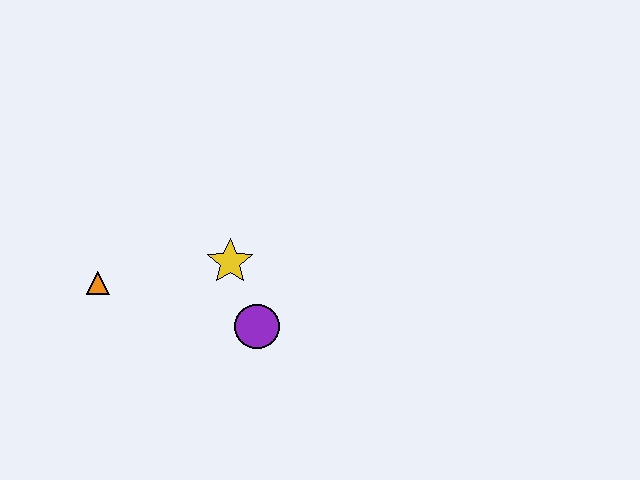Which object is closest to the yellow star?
The purple circle is closest to the yellow star.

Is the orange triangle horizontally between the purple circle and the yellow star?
No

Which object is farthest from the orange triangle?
The purple circle is farthest from the orange triangle.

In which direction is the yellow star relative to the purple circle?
The yellow star is above the purple circle.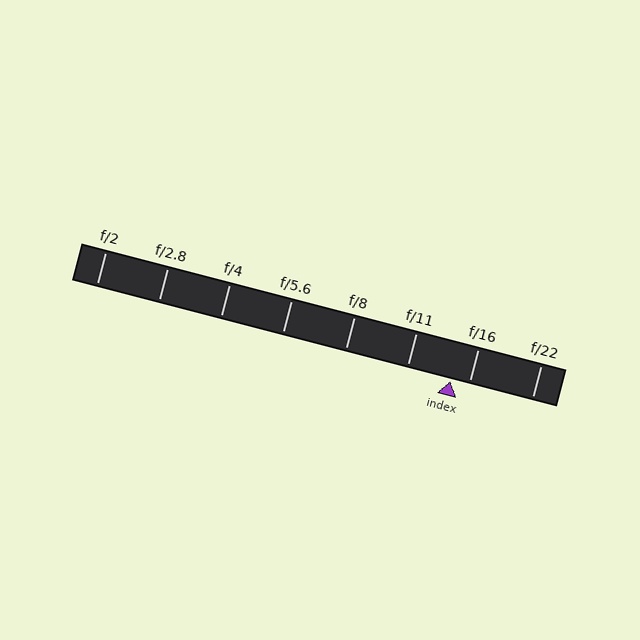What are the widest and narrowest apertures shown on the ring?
The widest aperture shown is f/2 and the narrowest is f/22.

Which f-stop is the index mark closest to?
The index mark is closest to f/16.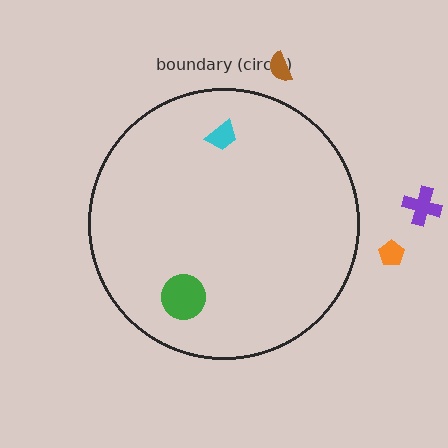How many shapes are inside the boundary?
2 inside, 3 outside.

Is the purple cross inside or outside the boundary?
Outside.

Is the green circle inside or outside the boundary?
Inside.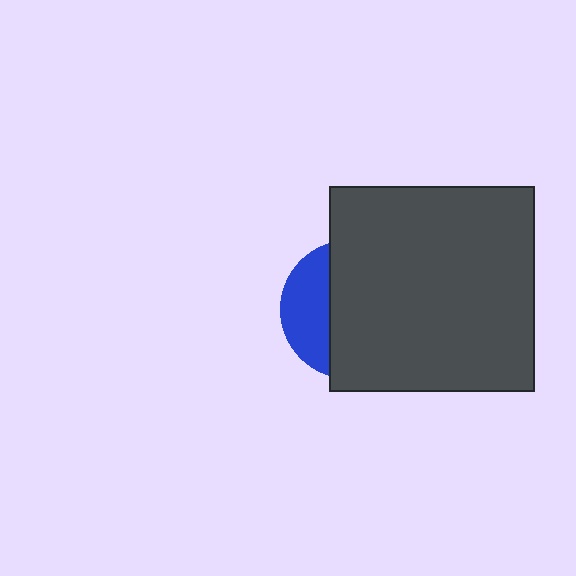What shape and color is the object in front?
The object in front is a dark gray square.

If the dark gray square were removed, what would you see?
You would see the complete blue circle.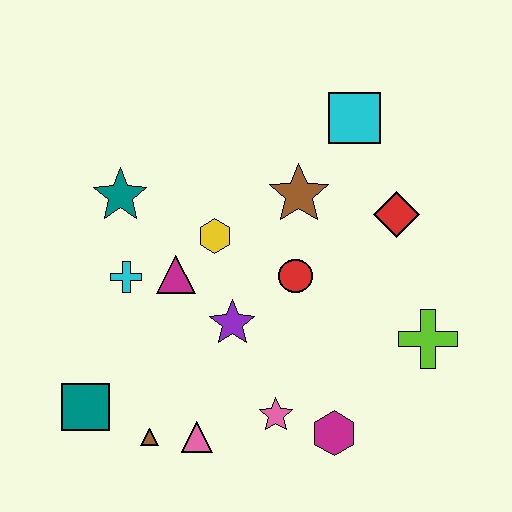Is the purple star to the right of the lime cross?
No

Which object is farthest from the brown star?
The teal square is farthest from the brown star.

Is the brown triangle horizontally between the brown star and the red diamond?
No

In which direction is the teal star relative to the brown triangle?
The teal star is above the brown triangle.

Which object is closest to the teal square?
The brown triangle is closest to the teal square.